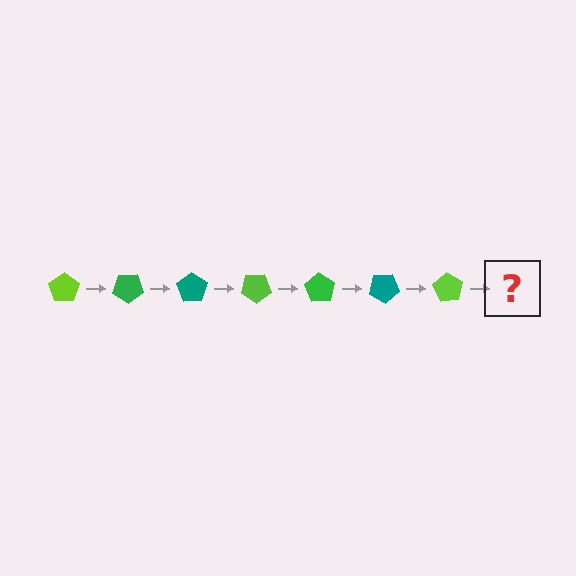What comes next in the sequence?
The next element should be a green pentagon, rotated 245 degrees from the start.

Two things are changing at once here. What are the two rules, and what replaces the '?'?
The two rules are that it rotates 35 degrees each step and the color cycles through lime, green, and teal. The '?' should be a green pentagon, rotated 245 degrees from the start.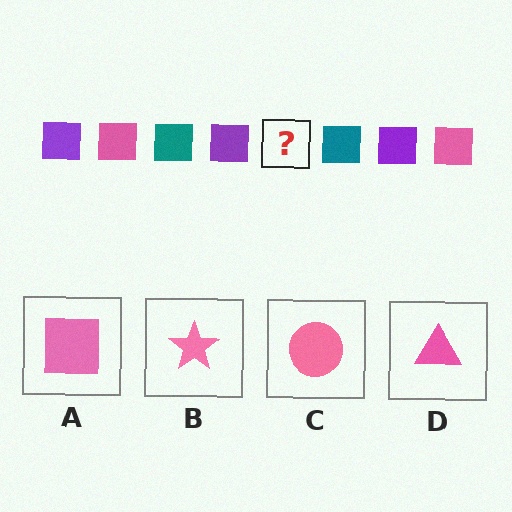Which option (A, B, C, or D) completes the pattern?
A.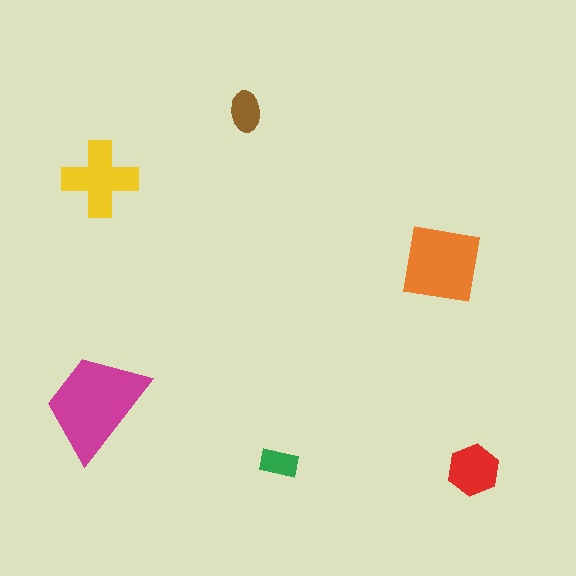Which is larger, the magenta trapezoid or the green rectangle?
The magenta trapezoid.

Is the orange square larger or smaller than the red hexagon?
Larger.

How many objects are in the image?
There are 6 objects in the image.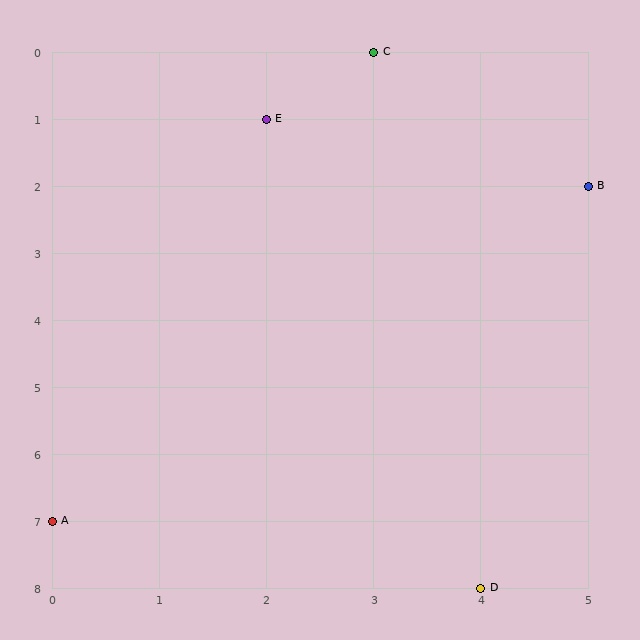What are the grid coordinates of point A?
Point A is at grid coordinates (0, 7).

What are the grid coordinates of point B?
Point B is at grid coordinates (5, 2).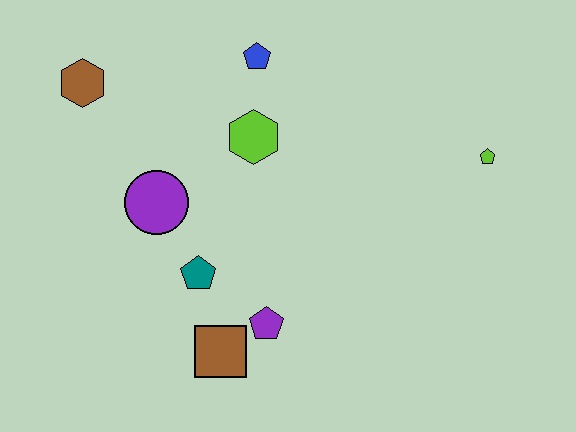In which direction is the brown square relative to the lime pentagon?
The brown square is to the left of the lime pentagon.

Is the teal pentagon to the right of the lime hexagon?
No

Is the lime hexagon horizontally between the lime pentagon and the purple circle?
Yes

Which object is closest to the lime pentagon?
The lime hexagon is closest to the lime pentagon.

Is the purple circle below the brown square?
No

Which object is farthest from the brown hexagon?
The lime pentagon is farthest from the brown hexagon.